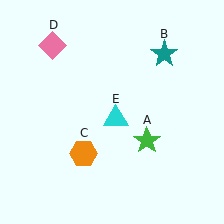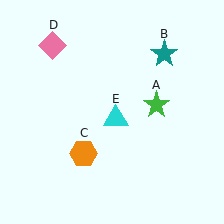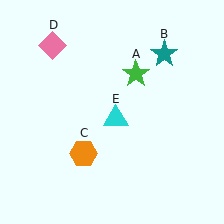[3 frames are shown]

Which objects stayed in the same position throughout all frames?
Teal star (object B) and orange hexagon (object C) and pink diamond (object D) and cyan triangle (object E) remained stationary.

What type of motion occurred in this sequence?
The green star (object A) rotated counterclockwise around the center of the scene.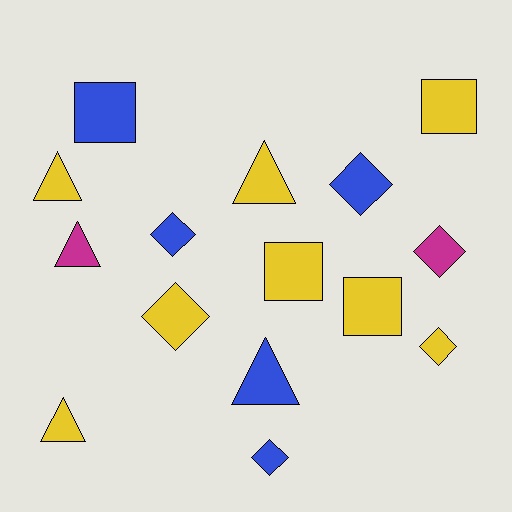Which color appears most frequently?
Yellow, with 8 objects.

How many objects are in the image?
There are 15 objects.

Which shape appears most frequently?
Diamond, with 6 objects.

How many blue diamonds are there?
There are 3 blue diamonds.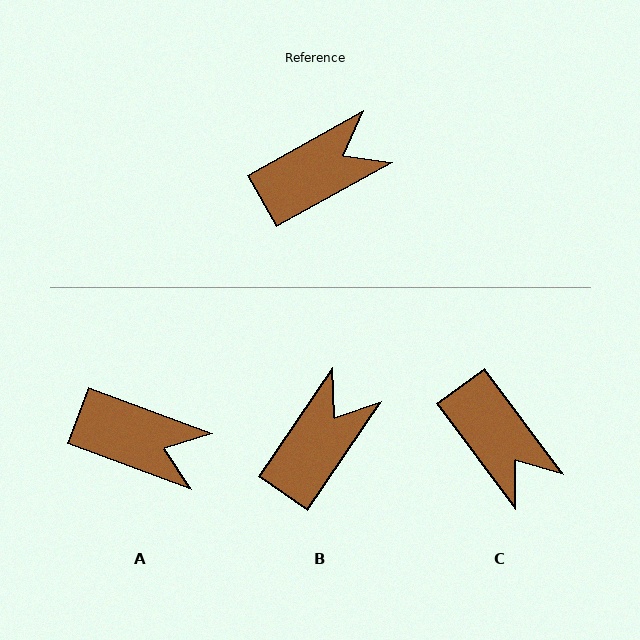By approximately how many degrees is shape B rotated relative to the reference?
Approximately 26 degrees counter-clockwise.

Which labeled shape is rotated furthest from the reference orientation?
C, about 83 degrees away.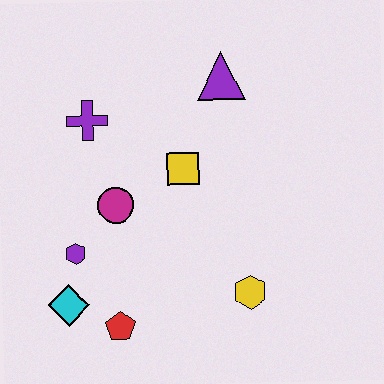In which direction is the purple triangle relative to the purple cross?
The purple triangle is to the right of the purple cross.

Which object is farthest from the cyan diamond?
The purple triangle is farthest from the cyan diamond.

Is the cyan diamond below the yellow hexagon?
Yes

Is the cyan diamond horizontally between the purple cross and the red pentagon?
No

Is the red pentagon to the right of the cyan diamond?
Yes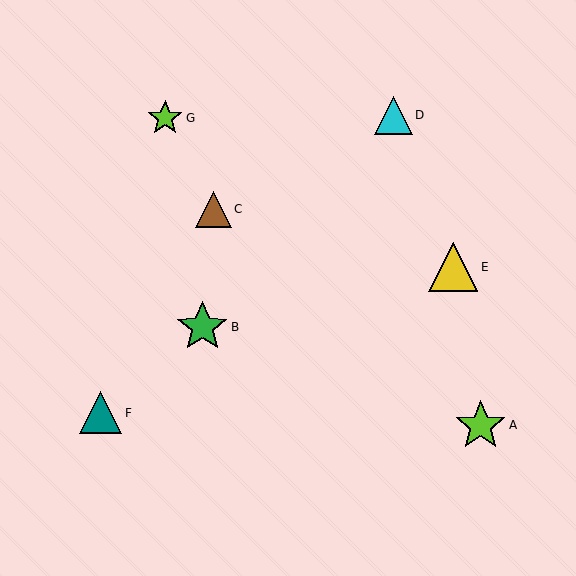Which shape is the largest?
The green star (labeled B) is the largest.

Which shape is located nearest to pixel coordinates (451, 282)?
The yellow triangle (labeled E) at (453, 267) is nearest to that location.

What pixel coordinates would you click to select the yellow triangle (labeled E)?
Click at (453, 267) to select the yellow triangle E.